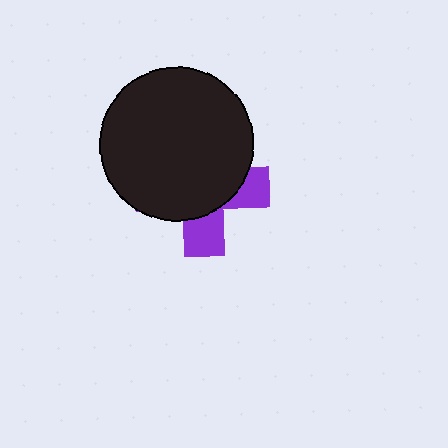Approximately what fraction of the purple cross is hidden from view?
Roughly 69% of the purple cross is hidden behind the black circle.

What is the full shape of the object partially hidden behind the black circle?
The partially hidden object is a purple cross.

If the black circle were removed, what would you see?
You would see the complete purple cross.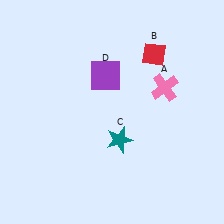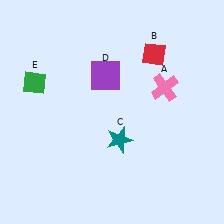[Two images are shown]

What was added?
A green diamond (E) was added in Image 2.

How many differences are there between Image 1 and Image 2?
There is 1 difference between the two images.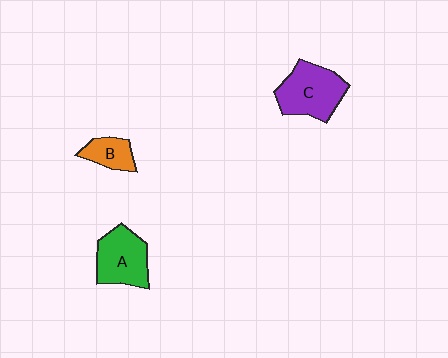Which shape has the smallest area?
Shape B (orange).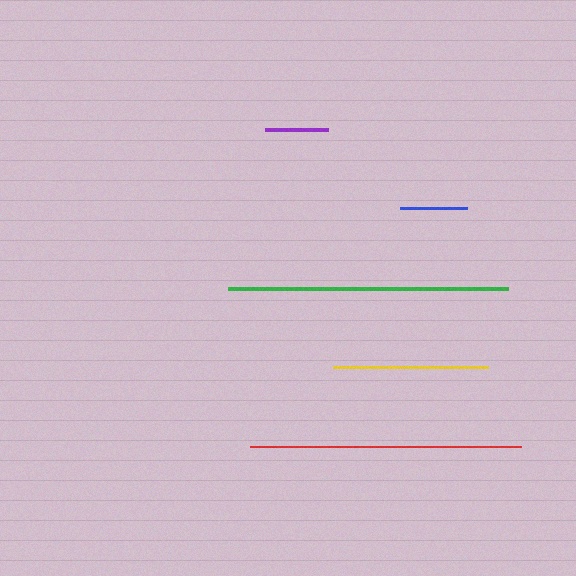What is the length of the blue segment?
The blue segment is approximately 68 pixels long.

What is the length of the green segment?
The green segment is approximately 279 pixels long.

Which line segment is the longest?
The green line is the longest at approximately 279 pixels.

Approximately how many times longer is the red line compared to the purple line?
The red line is approximately 4.3 times the length of the purple line.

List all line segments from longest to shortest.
From longest to shortest: green, red, yellow, blue, purple.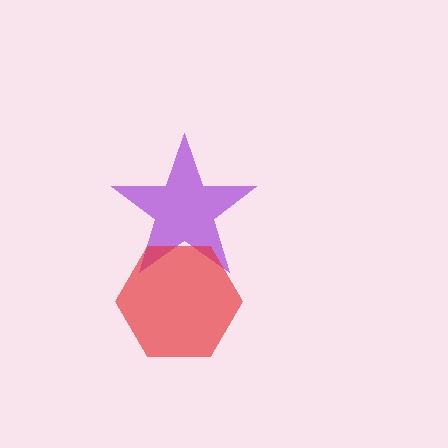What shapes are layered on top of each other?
The layered shapes are: a purple star, a red hexagon.